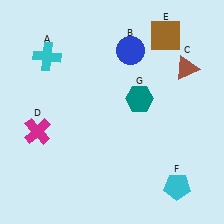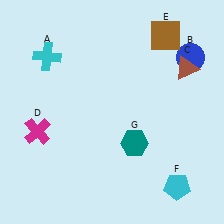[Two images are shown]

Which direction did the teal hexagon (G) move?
The teal hexagon (G) moved down.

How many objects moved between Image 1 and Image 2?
2 objects moved between the two images.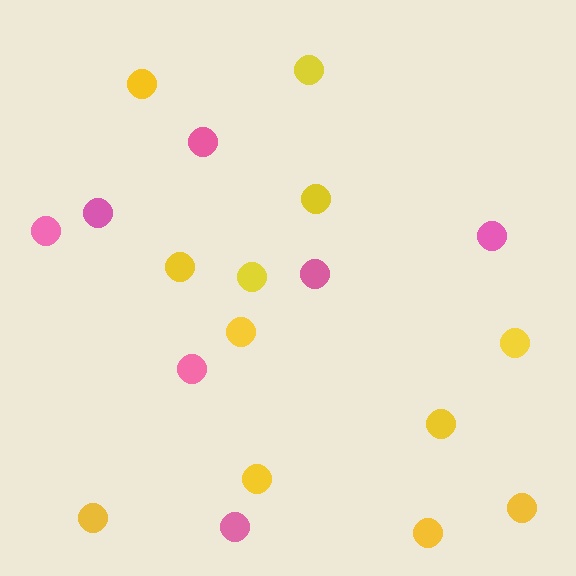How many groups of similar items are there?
There are 2 groups: one group of pink circles (7) and one group of yellow circles (12).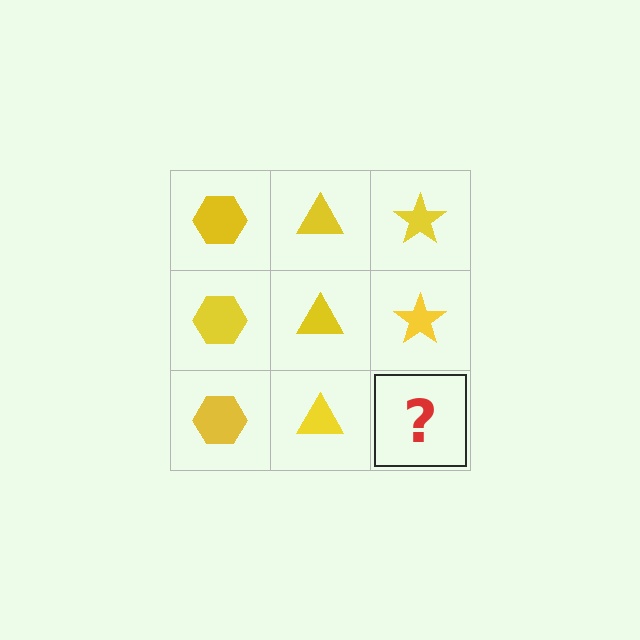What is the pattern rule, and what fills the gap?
The rule is that each column has a consistent shape. The gap should be filled with a yellow star.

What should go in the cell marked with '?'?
The missing cell should contain a yellow star.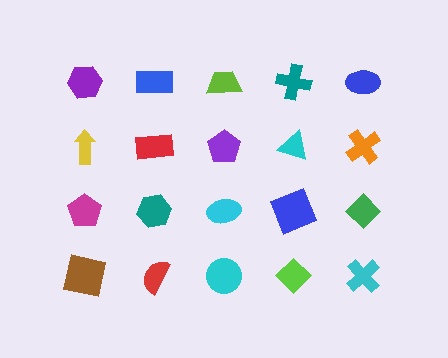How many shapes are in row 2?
5 shapes.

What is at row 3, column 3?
A cyan ellipse.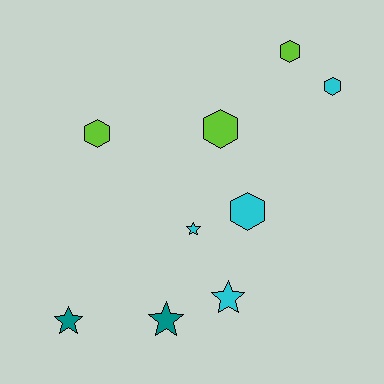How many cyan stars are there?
There are 2 cyan stars.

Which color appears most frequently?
Cyan, with 4 objects.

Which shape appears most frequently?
Hexagon, with 5 objects.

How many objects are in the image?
There are 9 objects.